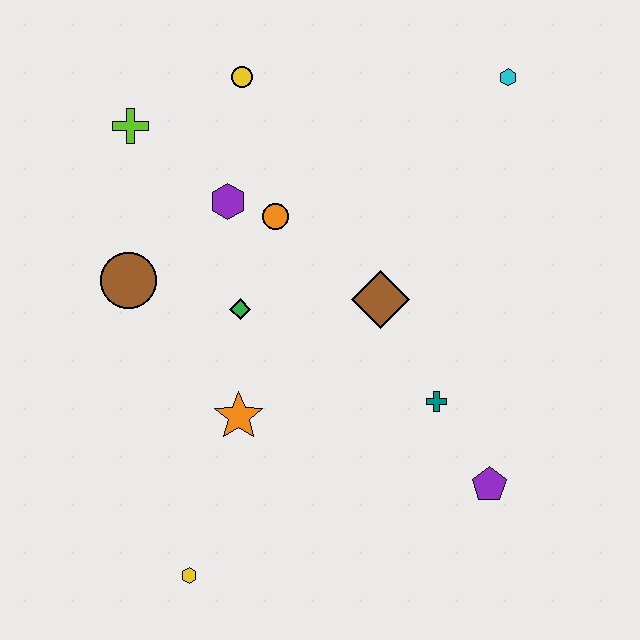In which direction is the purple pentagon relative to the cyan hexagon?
The purple pentagon is below the cyan hexagon.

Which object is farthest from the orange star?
The cyan hexagon is farthest from the orange star.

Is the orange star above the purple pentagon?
Yes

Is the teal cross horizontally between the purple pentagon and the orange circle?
Yes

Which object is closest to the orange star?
The green diamond is closest to the orange star.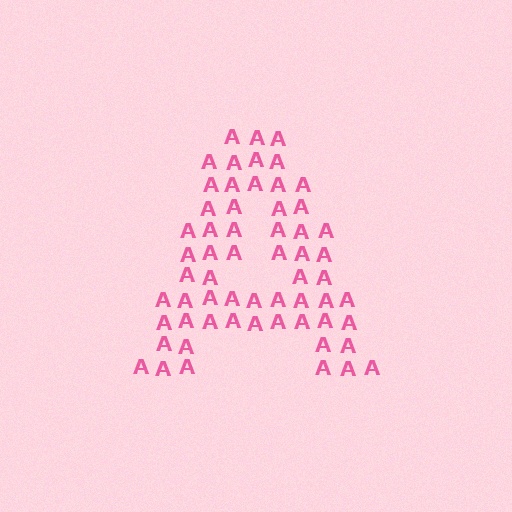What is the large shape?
The large shape is the letter A.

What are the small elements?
The small elements are letter A's.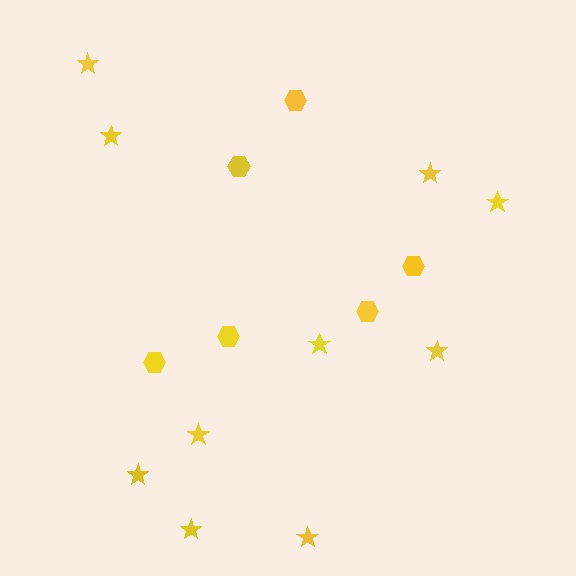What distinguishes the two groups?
There are 2 groups: one group of stars (10) and one group of hexagons (6).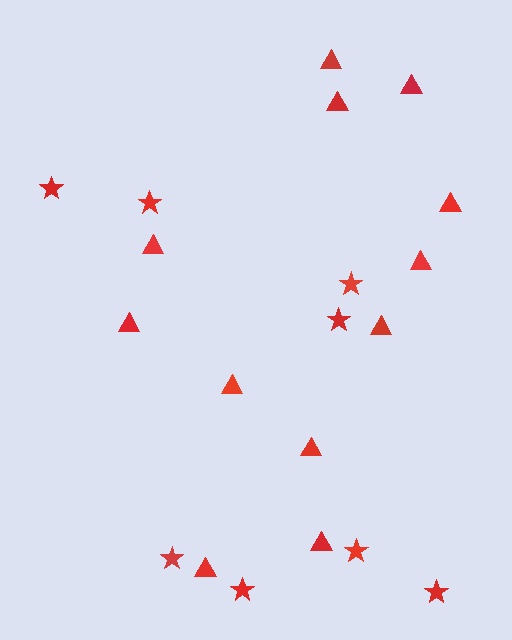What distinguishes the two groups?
There are 2 groups: one group of triangles (12) and one group of stars (8).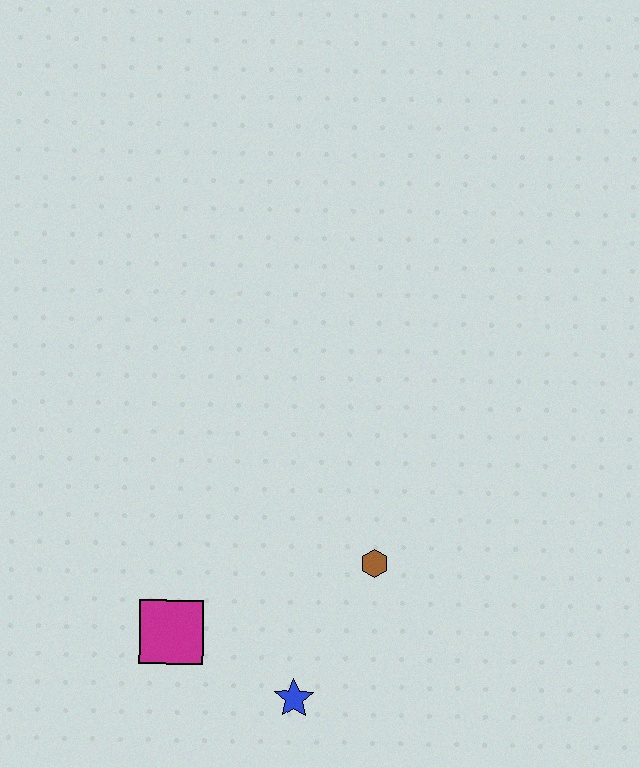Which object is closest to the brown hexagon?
The blue star is closest to the brown hexagon.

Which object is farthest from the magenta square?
The brown hexagon is farthest from the magenta square.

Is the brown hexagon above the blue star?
Yes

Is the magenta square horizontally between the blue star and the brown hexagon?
No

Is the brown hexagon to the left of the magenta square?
No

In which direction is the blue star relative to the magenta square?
The blue star is to the right of the magenta square.